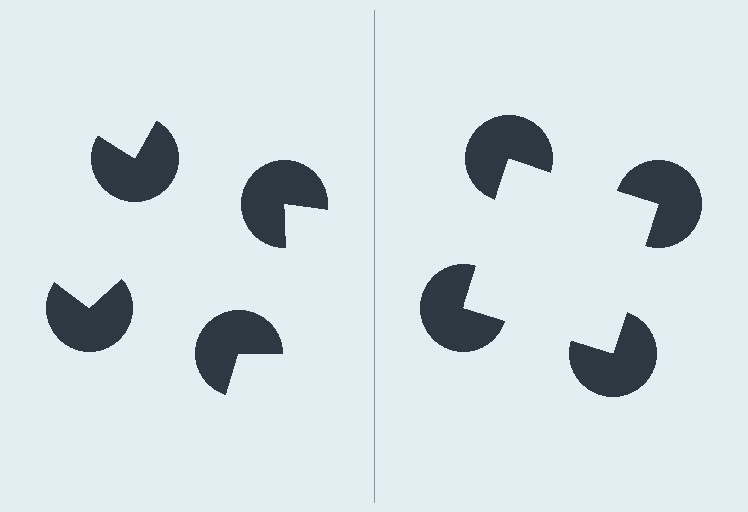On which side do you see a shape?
An illusory square appears on the right side. On the left side the wedge cuts are rotated, so no coherent shape forms.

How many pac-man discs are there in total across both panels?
8 — 4 on each side.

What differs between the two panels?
The pac-man discs are positioned identically on both sides; only the wedge orientations differ. On the right they align to a square; on the left they are misaligned.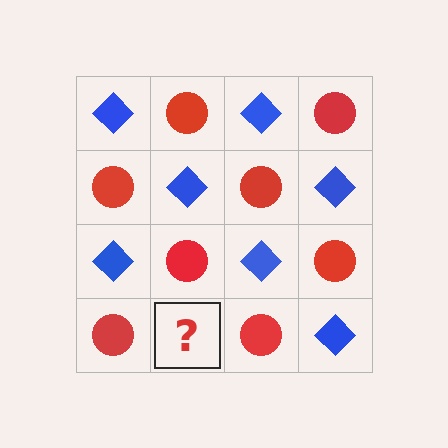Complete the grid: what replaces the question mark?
The question mark should be replaced with a blue diamond.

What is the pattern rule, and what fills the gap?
The rule is that it alternates blue diamond and red circle in a checkerboard pattern. The gap should be filled with a blue diamond.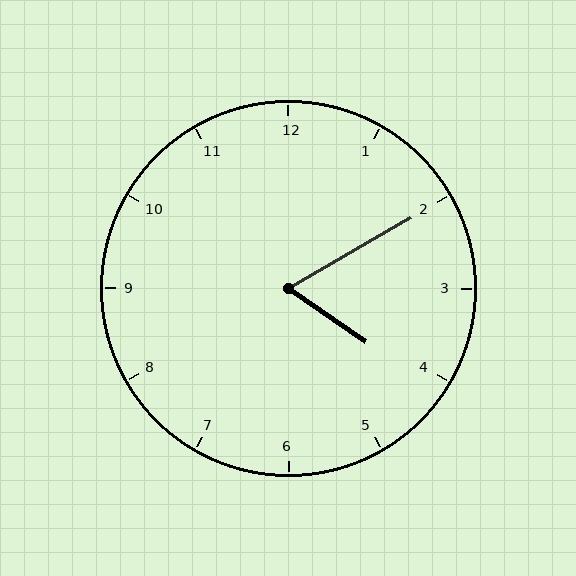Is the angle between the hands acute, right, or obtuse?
It is acute.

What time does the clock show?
4:10.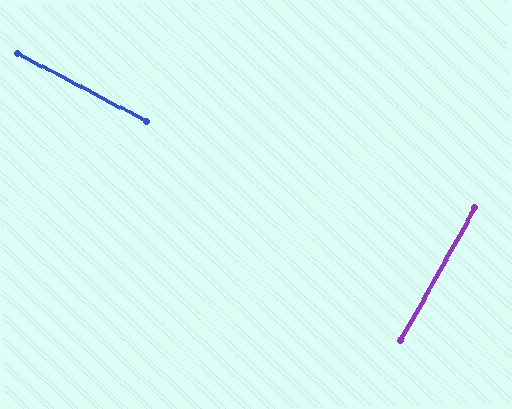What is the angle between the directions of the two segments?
Approximately 88 degrees.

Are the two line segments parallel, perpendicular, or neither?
Perpendicular — they meet at approximately 88°.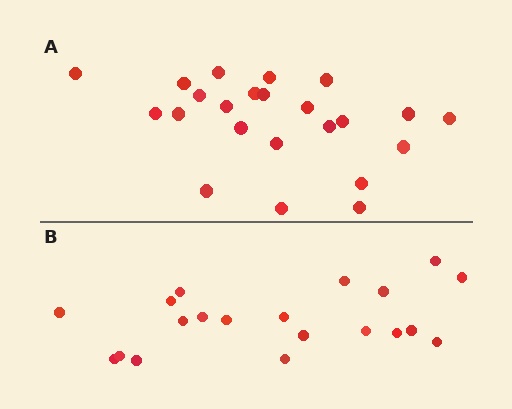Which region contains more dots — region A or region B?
Region A (the top region) has more dots.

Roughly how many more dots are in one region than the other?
Region A has just a few more — roughly 2 or 3 more dots than region B.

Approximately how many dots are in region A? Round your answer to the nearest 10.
About 20 dots. (The exact count is 23, which rounds to 20.)